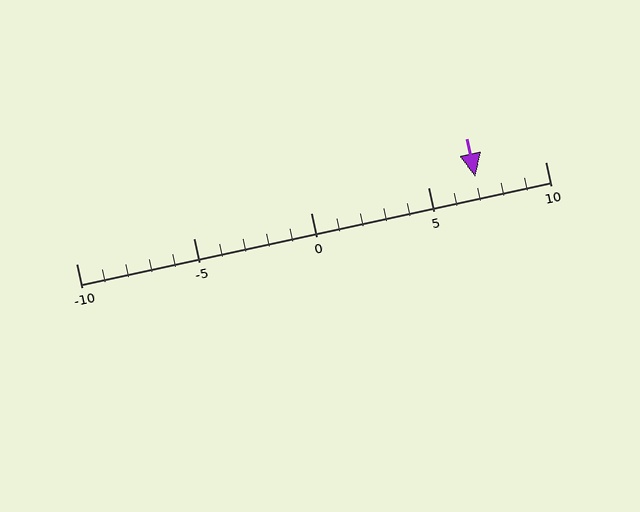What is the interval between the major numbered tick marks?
The major tick marks are spaced 5 units apart.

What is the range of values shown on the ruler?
The ruler shows values from -10 to 10.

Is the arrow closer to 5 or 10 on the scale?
The arrow is closer to 5.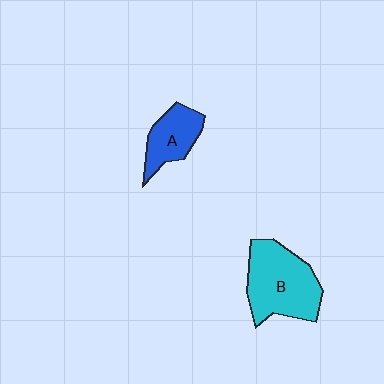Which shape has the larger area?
Shape B (cyan).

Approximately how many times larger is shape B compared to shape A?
Approximately 1.8 times.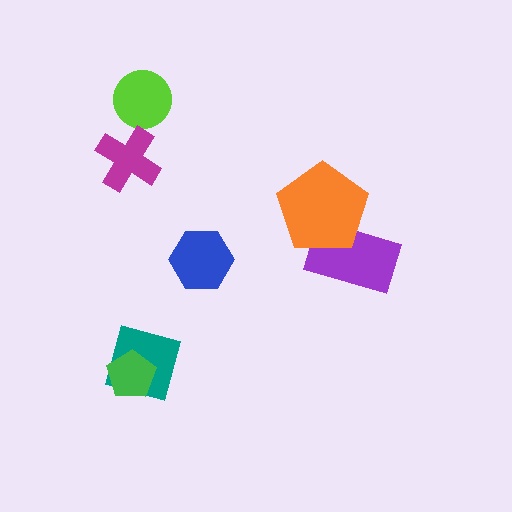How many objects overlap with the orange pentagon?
1 object overlaps with the orange pentagon.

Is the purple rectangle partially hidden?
Yes, it is partially covered by another shape.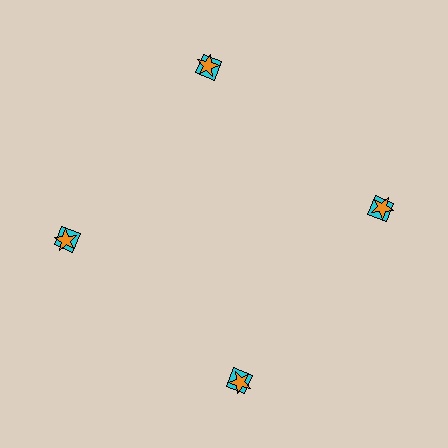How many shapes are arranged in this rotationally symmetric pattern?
There are 8 shapes, arranged in 4 groups of 2.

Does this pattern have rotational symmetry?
Yes, this pattern has 4-fold rotational symmetry. It looks the same after rotating 90 degrees around the center.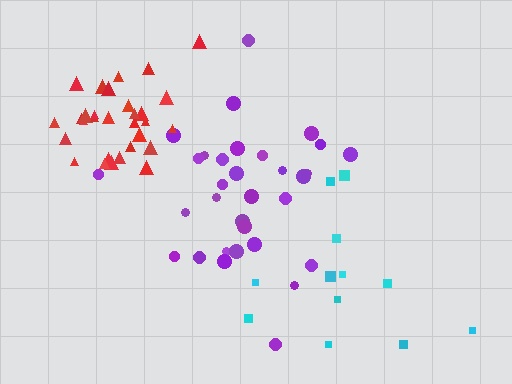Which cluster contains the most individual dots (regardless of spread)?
Purple (32).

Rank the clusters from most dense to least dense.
red, purple, cyan.